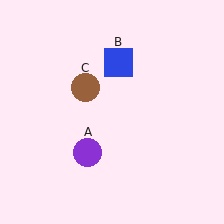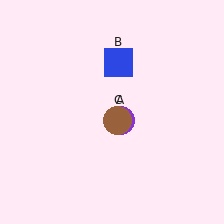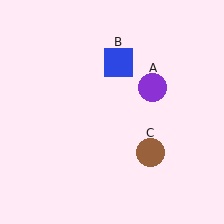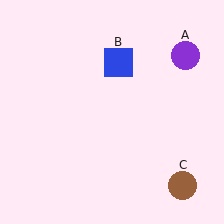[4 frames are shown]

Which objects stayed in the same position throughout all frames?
Blue square (object B) remained stationary.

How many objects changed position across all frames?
2 objects changed position: purple circle (object A), brown circle (object C).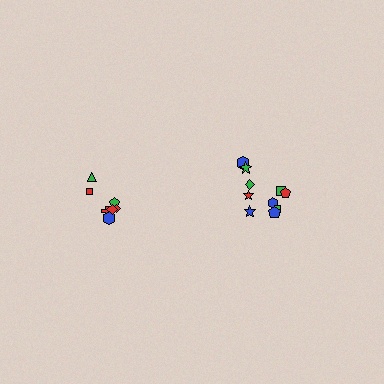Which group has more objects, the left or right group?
The right group.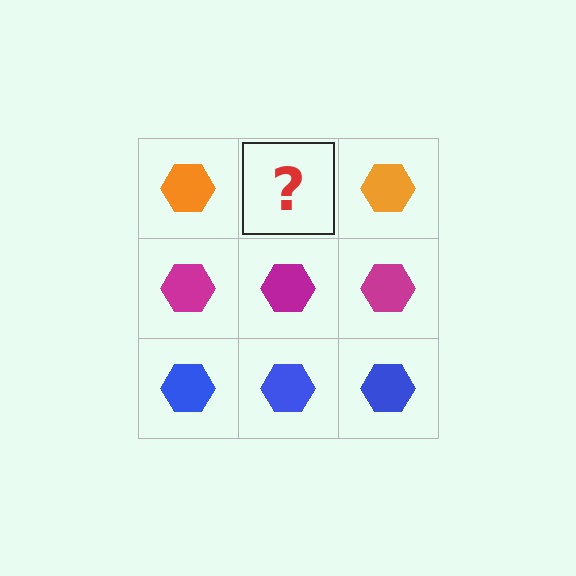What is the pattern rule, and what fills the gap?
The rule is that each row has a consistent color. The gap should be filled with an orange hexagon.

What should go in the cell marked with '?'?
The missing cell should contain an orange hexagon.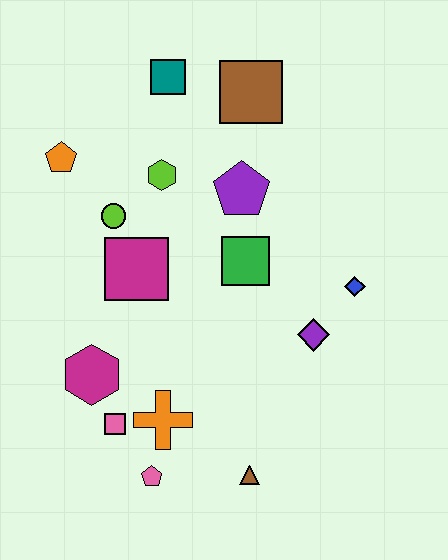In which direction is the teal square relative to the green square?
The teal square is above the green square.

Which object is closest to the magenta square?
The lime circle is closest to the magenta square.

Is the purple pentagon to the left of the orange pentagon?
No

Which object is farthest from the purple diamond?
The orange pentagon is farthest from the purple diamond.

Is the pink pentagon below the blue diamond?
Yes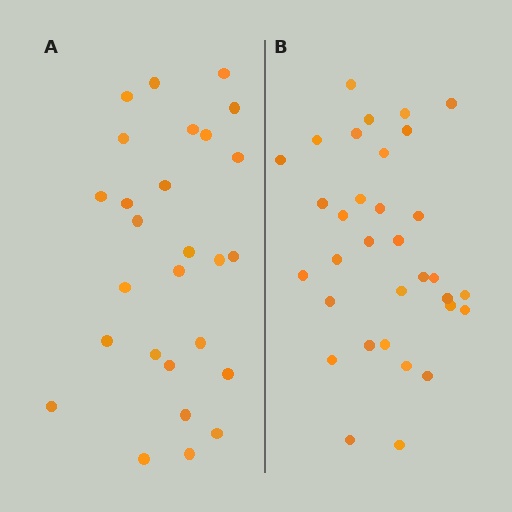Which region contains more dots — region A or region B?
Region B (the right region) has more dots.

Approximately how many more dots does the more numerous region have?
Region B has about 6 more dots than region A.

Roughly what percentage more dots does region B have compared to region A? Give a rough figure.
About 20% more.